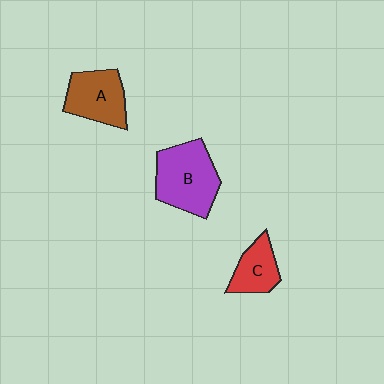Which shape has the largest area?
Shape B (purple).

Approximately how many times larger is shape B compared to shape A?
Approximately 1.3 times.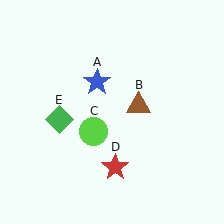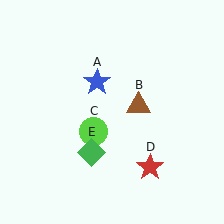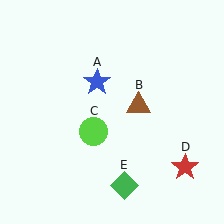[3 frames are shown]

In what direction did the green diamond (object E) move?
The green diamond (object E) moved down and to the right.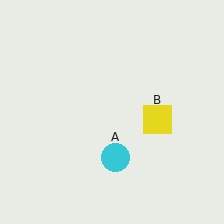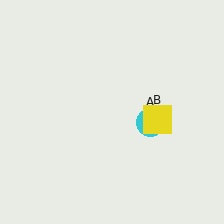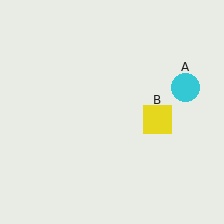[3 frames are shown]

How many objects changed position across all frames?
1 object changed position: cyan circle (object A).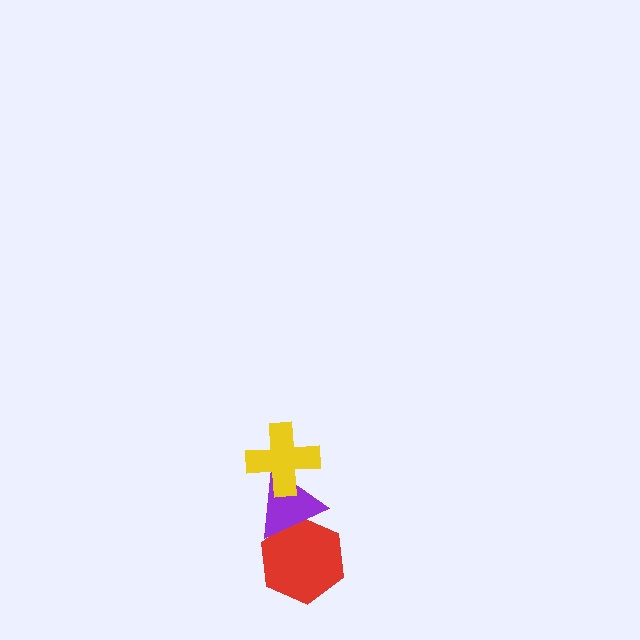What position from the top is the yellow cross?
The yellow cross is 1st from the top.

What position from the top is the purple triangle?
The purple triangle is 2nd from the top.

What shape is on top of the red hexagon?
The purple triangle is on top of the red hexagon.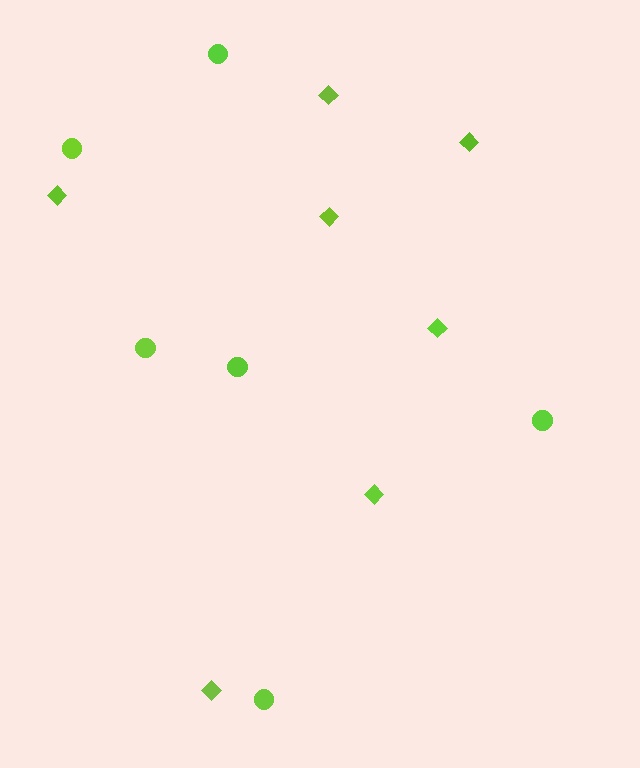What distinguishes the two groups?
There are 2 groups: one group of circles (6) and one group of diamonds (7).